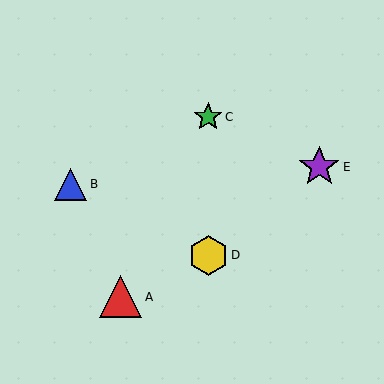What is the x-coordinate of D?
Object D is at x≈208.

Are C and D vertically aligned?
Yes, both are at x≈208.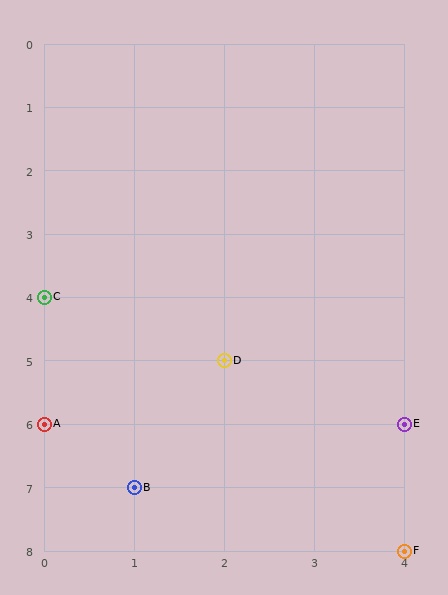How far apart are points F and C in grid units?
Points F and C are 4 columns and 4 rows apart (about 5.7 grid units diagonally).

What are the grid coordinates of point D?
Point D is at grid coordinates (2, 5).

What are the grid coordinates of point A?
Point A is at grid coordinates (0, 6).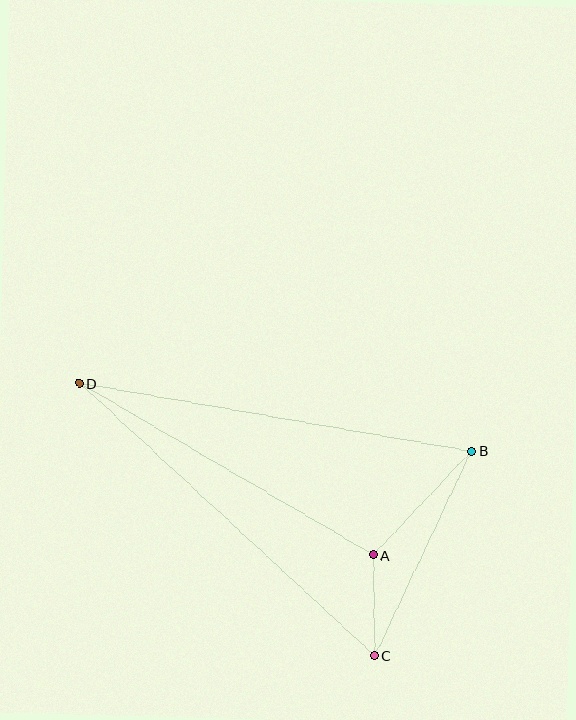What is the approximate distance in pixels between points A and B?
The distance between A and B is approximately 143 pixels.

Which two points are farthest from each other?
Points C and D are farthest from each other.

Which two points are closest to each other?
Points A and C are closest to each other.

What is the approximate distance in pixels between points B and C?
The distance between B and C is approximately 226 pixels.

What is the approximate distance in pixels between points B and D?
The distance between B and D is approximately 398 pixels.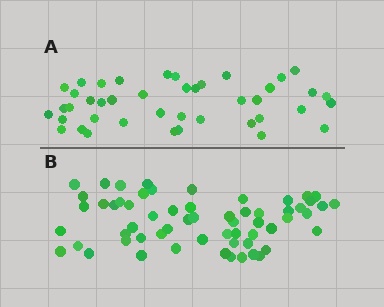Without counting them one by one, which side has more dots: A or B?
Region B (the bottom region) has more dots.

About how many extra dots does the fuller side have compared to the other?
Region B has approximately 20 more dots than region A.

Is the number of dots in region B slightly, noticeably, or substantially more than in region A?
Region B has noticeably more, but not dramatically so. The ratio is roughly 1.4 to 1.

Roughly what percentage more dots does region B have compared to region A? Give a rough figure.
About 45% more.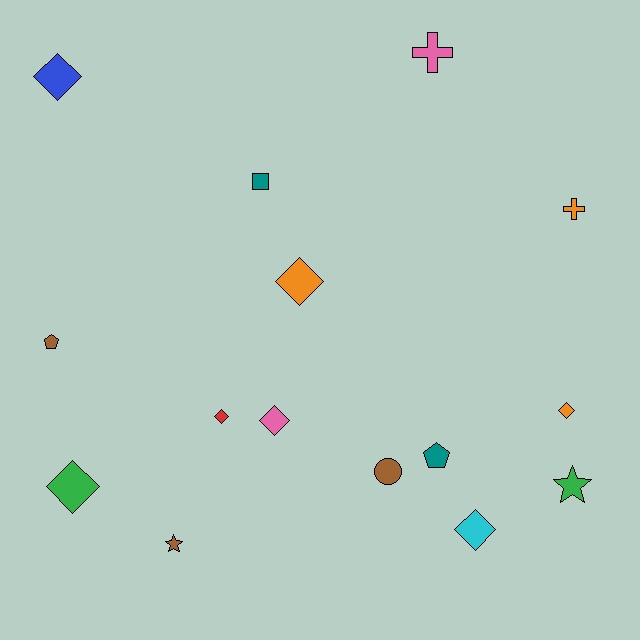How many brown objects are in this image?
There are 3 brown objects.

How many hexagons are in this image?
There are no hexagons.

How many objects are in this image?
There are 15 objects.